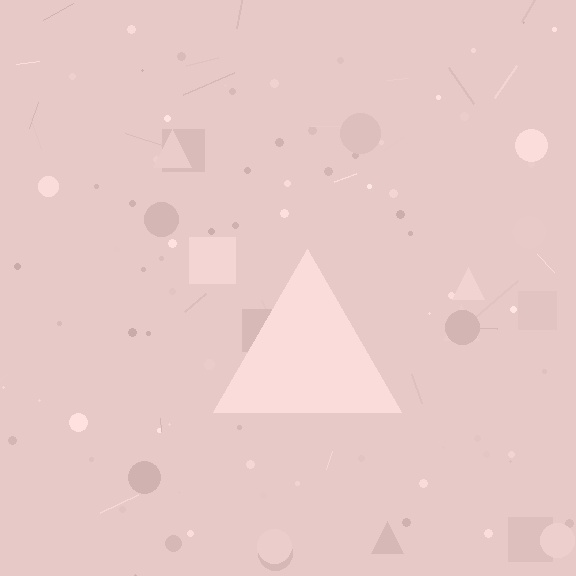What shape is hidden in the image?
A triangle is hidden in the image.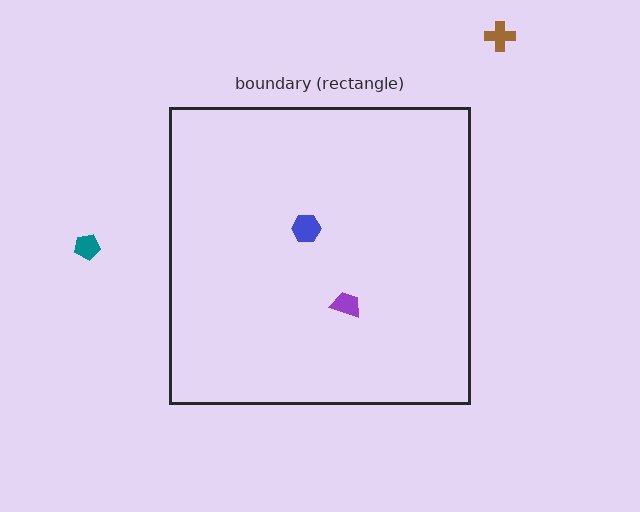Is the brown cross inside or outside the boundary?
Outside.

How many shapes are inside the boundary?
2 inside, 2 outside.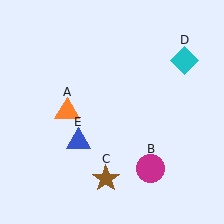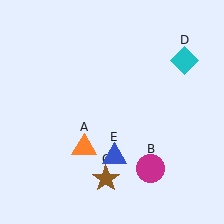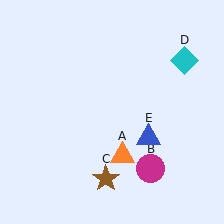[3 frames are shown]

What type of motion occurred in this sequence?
The orange triangle (object A), blue triangle (object E) rotated counterclockwise around the center of the scene.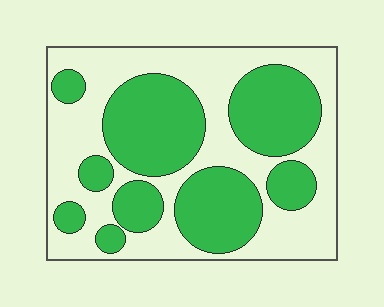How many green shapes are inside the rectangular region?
9.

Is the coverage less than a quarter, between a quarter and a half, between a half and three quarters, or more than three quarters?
Between a quarter and a half.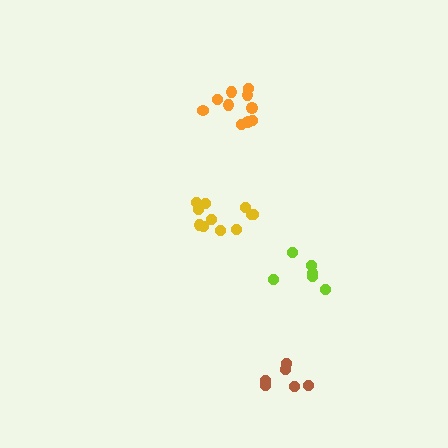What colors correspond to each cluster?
The clusters are colored: brown, lime, orange, yellow.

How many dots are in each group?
Group 1: 6 dots, Group 2: 6 dots, Group 3: 10 dots, Group 4: 11 dots (33 total).